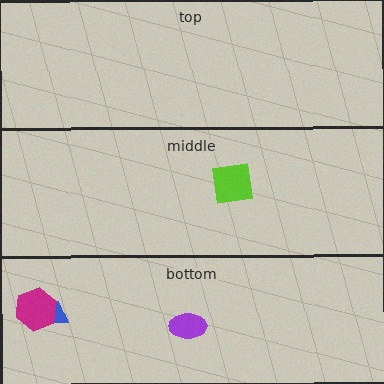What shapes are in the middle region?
The lime square.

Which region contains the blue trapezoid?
The bottom region.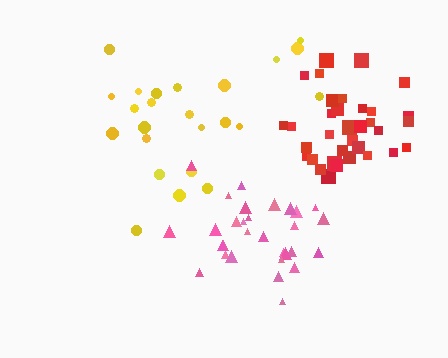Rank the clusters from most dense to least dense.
red, pink, yellow.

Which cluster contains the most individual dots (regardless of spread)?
Red (34).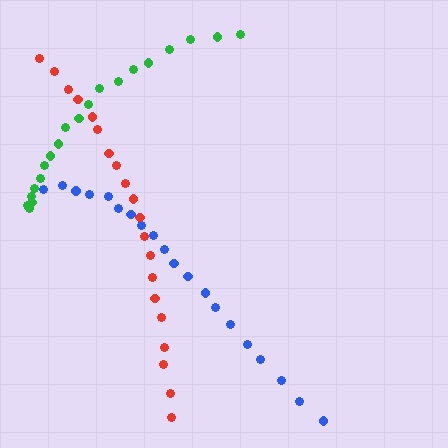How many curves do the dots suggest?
There are 3 distinct paths.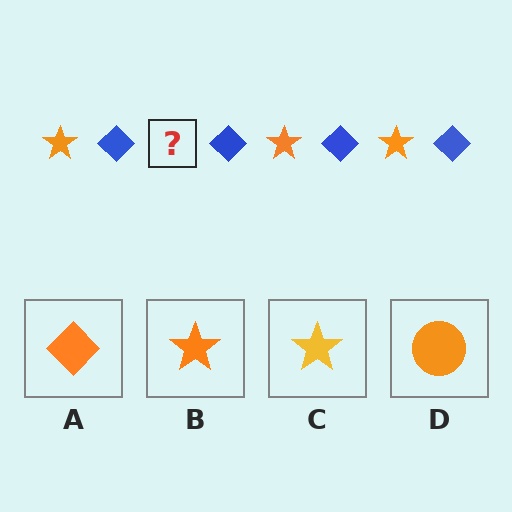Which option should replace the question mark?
Option B.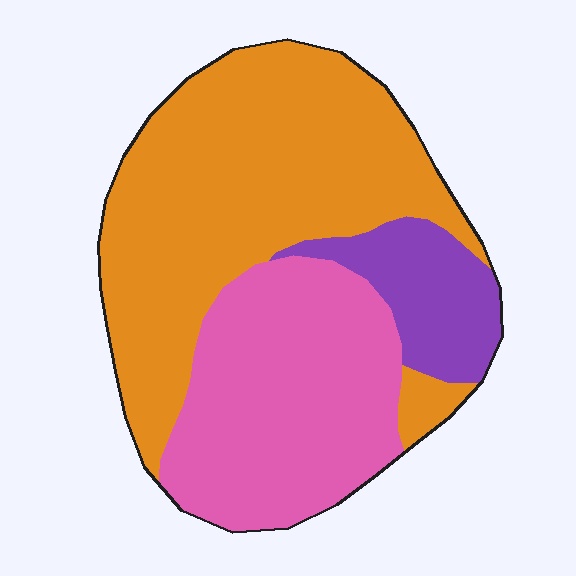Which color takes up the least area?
Purple, at roughly 15%.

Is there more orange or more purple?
Orange.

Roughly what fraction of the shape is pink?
Pink takes up about one third (1/3) of the shape.